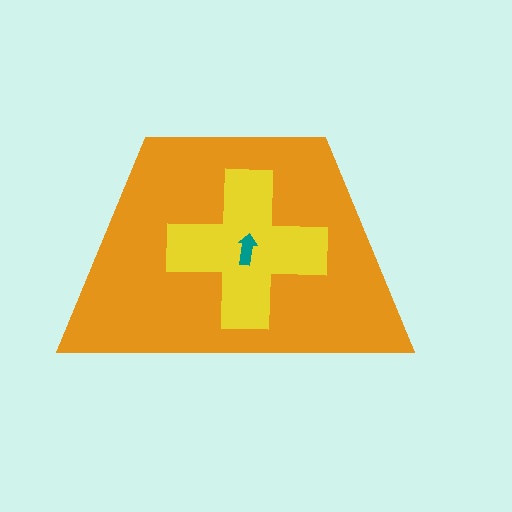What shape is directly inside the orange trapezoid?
The yellow cross.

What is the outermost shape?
The orange trapezoid.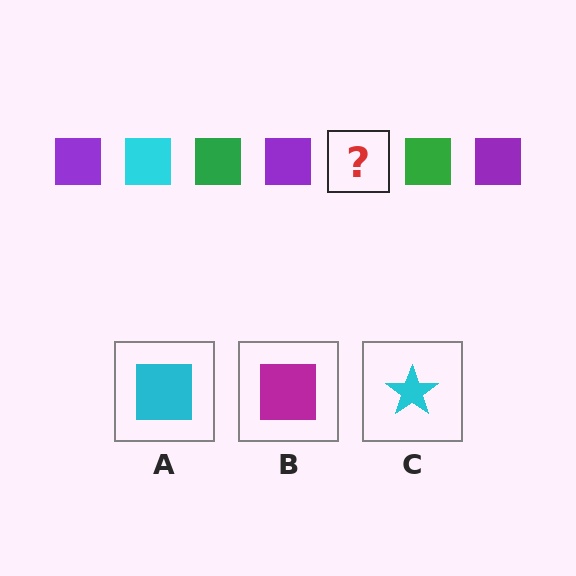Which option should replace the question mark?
Option A.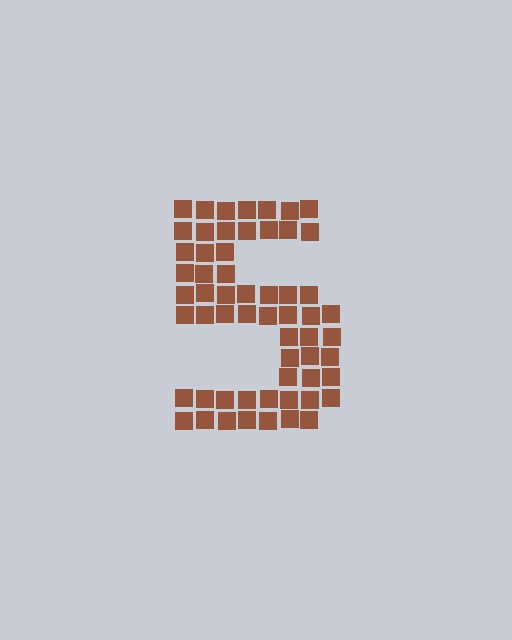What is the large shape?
The large shape is the digit 5.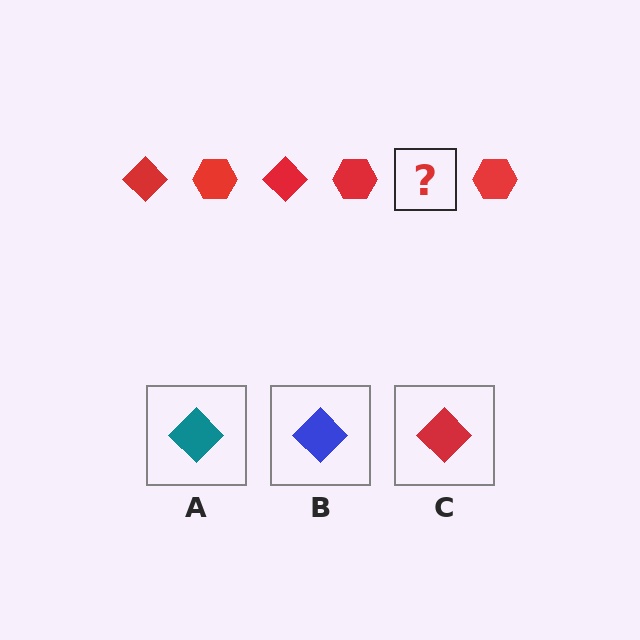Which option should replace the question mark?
Option C.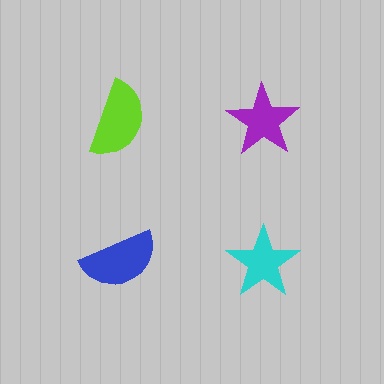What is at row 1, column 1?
A lime semicircle.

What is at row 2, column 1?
A blue semicircle.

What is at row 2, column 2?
A cyan star.